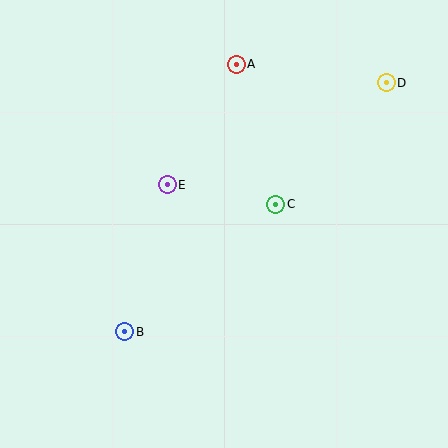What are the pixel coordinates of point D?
Point D is at (386, 83).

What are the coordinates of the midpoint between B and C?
The midpoint between B and C is at (200, 268).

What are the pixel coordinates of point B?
Point B is at (125, 332).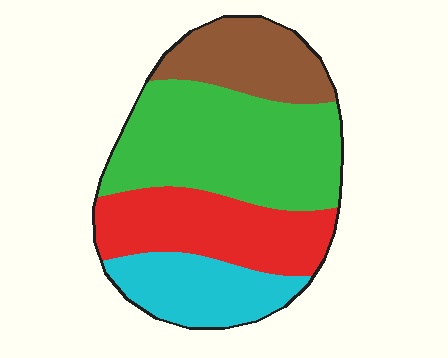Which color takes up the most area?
Green, at roughly 40%.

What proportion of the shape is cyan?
Cyan takes up about one sixth (1/6) of the shape.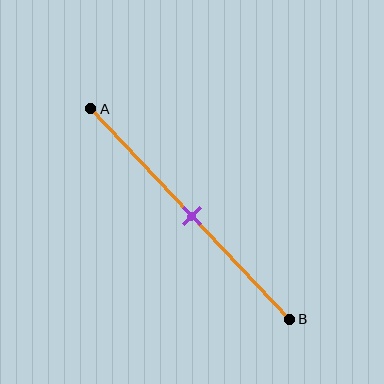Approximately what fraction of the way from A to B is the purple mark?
The purple mark is approximately 50% of the way from A to B.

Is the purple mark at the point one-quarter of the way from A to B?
No, the mark is at about 50% from A, not at the 25% one-quarter point.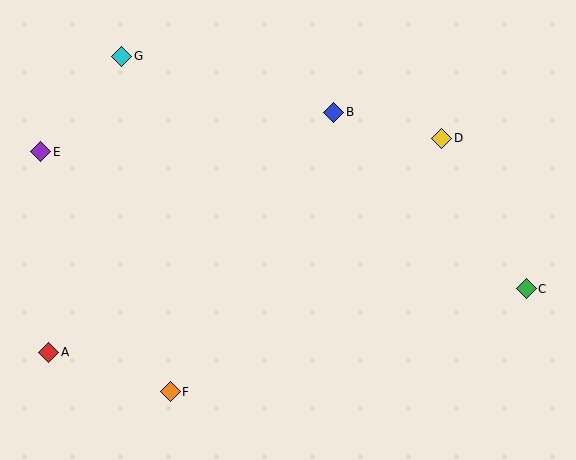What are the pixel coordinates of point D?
Point D is at (442, 138).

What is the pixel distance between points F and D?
The distance between F and D is 371 pixels.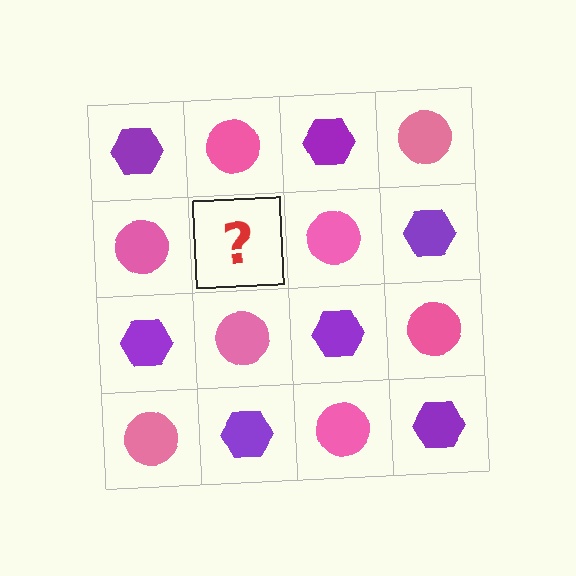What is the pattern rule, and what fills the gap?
The rule is that it alternates purple hexagon and pink circle in a checkerboard pattern. The gap should be filled with a purple hexagon.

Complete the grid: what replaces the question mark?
The question mark should be replaced with a purple hexagon.